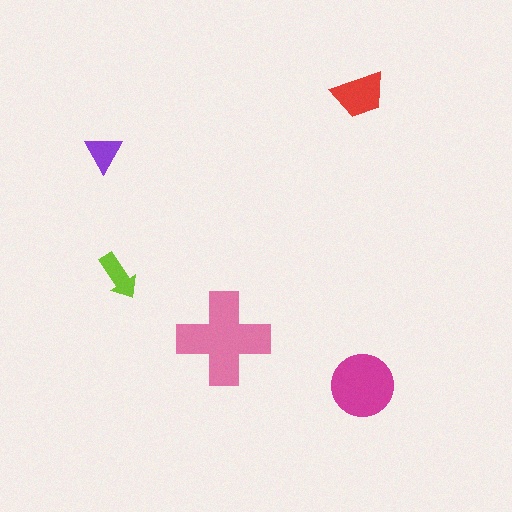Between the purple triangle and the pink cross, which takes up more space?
The pink cross.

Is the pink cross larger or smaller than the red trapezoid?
Larger.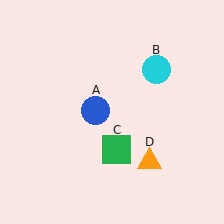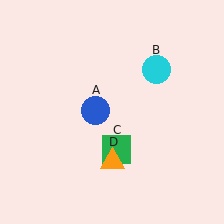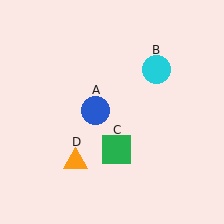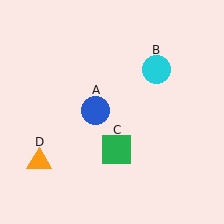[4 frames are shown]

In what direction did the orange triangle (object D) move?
The orange triangle (object D) moved left.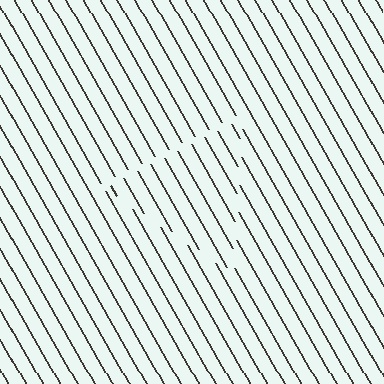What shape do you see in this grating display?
An illusory triangle. The interior of the shape contains the same grating, shifted by half a period — the contour is defined by the phase discontinuity where line-ends from the inner and outer gratings abut.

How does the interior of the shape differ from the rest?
The interior of the shape contains the same grating, shifted by half a period — the contour is defined by the phase discontinuity where line-ends from the inner and outer gratings abut.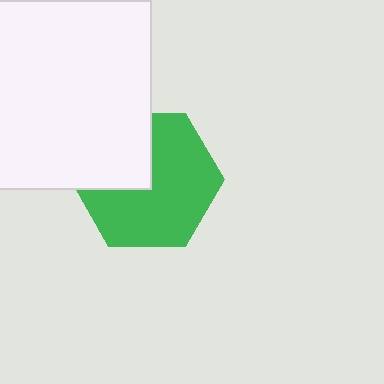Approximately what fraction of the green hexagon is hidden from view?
Roughly 32% of the green hexagon is hidden behind the white rectangle.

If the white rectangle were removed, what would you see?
You would see the complete green hexagon.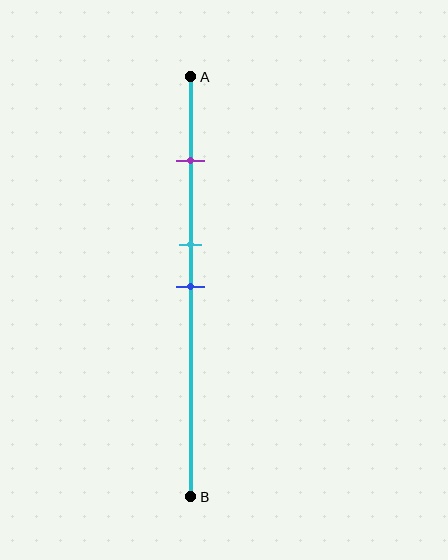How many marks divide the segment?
There are 3 marks dividing the segment.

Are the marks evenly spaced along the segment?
No, the marks are not evenly spaced.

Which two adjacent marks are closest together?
The cyan and blue marks are the closest adjacent pair.